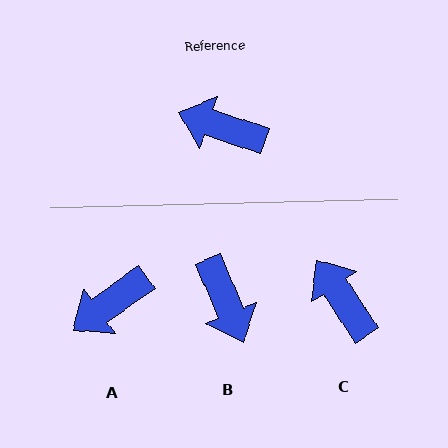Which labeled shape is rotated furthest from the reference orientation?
B, about 132 degrees away.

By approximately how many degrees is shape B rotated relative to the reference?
Approximately 132 degrees counter-clockwise.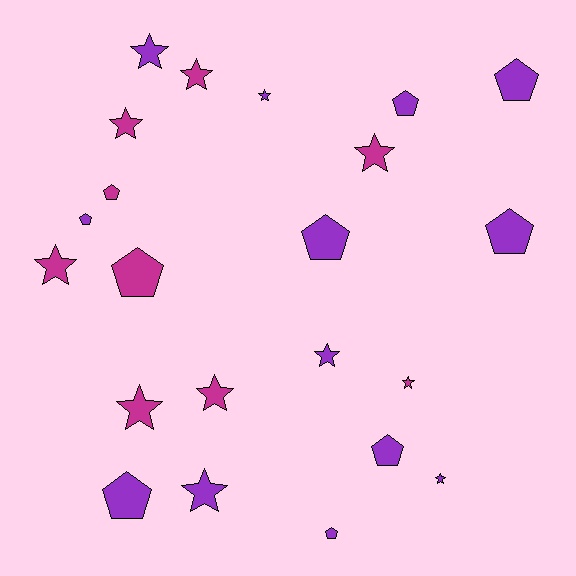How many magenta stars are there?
There are 7 magenta stars.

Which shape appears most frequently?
Star, with 12 objects.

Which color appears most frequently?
Purple, with 13 objects.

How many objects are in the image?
There are 22 objects.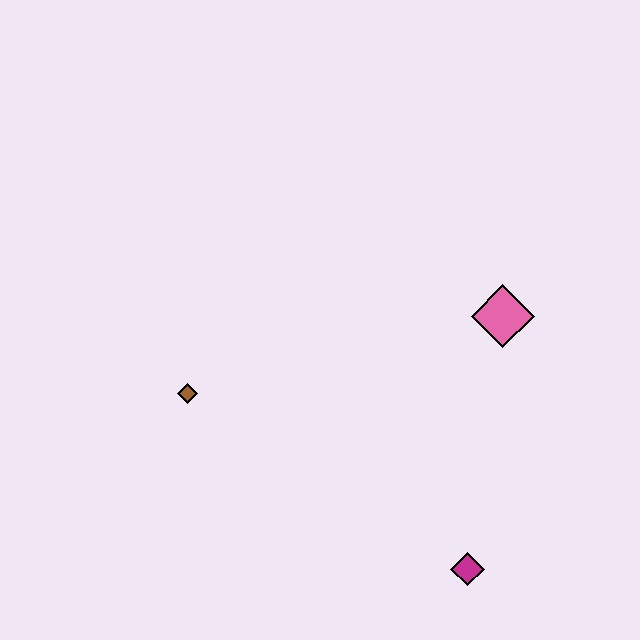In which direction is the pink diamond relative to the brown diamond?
The pink diamond is to the right of the brown diamond.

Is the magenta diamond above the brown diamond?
No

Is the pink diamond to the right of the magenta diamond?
Yes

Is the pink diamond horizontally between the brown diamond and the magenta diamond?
No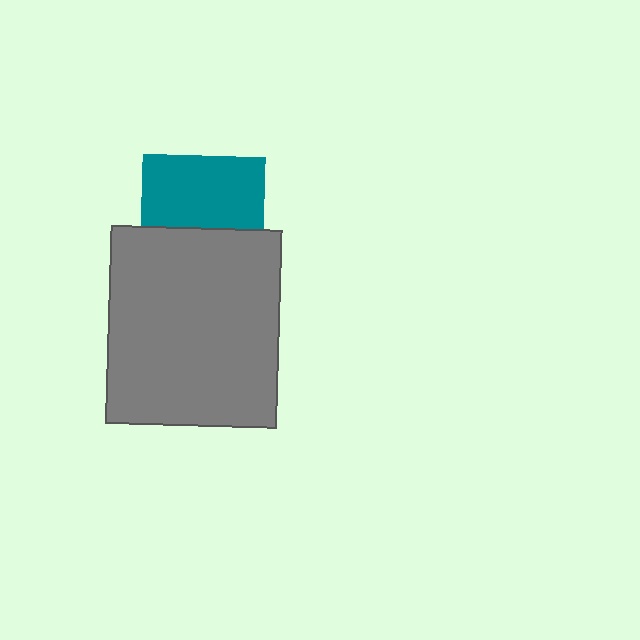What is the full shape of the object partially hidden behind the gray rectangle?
The partially hidden object is a teal square.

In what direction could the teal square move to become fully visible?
The teal square could move up. That would shift it out from behind the gray rectangle entirely.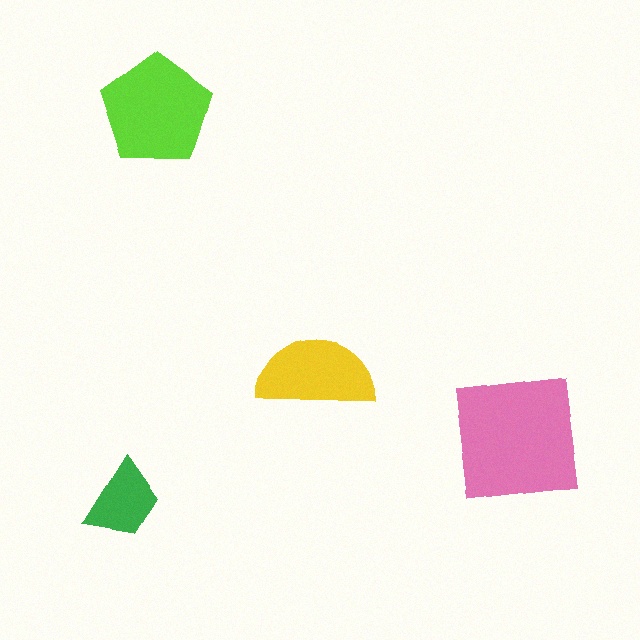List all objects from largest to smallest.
The pink square, the lime pentagon, the yellow semicircle, the green trapezoid.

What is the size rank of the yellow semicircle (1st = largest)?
3rd.